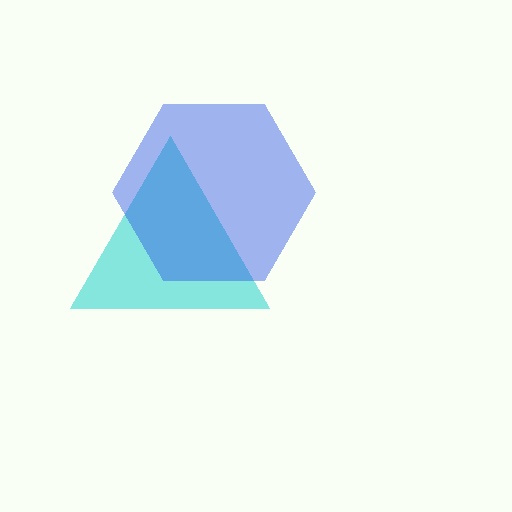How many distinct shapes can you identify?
There are 2 distinct shapes: a cyan triangle, a blue hexagon.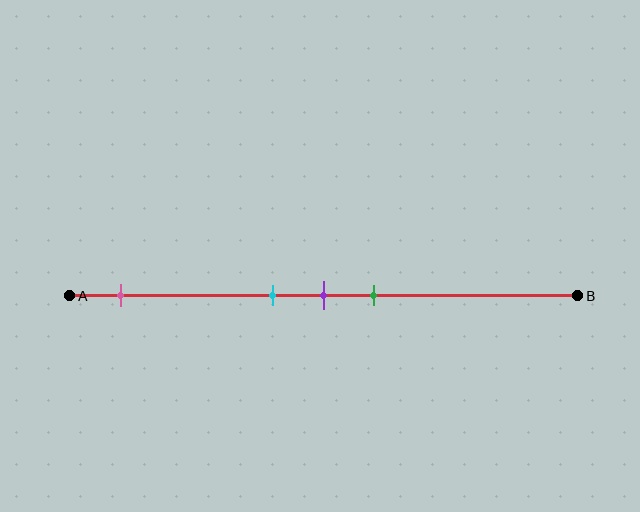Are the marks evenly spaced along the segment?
No, the marks are not evenly spaced.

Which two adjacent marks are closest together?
The cyan and purple marks are the closest adjacent pair.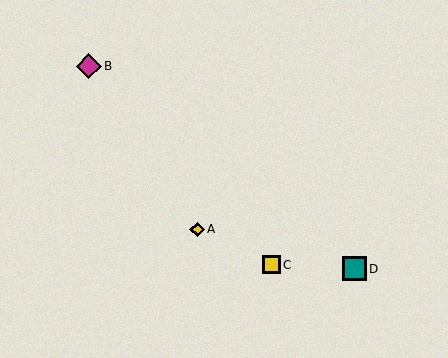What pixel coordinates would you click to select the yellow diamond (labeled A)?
Click at (197, 229) to select the yellow diamond A.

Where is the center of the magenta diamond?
The center of the magenta diamond is at (89, 66).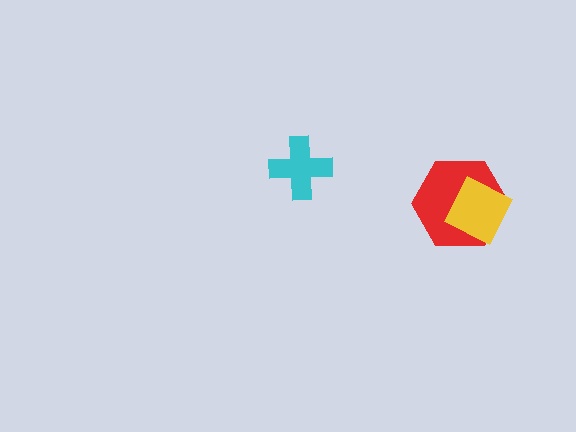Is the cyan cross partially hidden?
No, no other shape covers it.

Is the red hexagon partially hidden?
Yes, it is partially covered by another shape.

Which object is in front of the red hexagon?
The yellow square is in front of the red hexagon.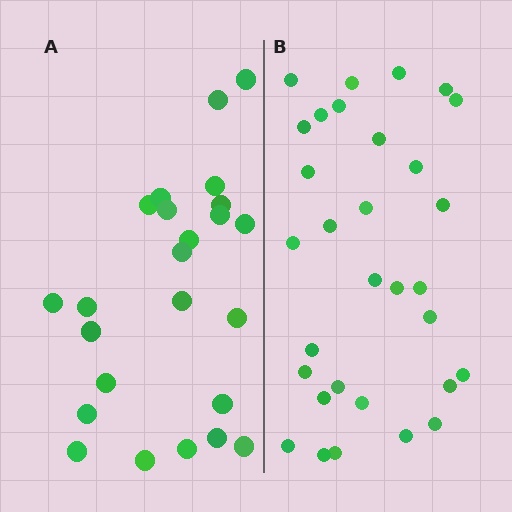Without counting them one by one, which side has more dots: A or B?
Region B (the right region) has more dots.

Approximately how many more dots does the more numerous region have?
Region B has roughly 8 or so more dots than region A.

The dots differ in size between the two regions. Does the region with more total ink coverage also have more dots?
No. Region A has more total ink coverage because its dots are larger, but region B actually contains more individual dots. Total area can be misleading — the number of items is what matters here.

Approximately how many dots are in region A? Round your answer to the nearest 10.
About 20 dots. (The exact count is 24, which rounds to 20.)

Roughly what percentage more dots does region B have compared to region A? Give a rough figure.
About 30% more.